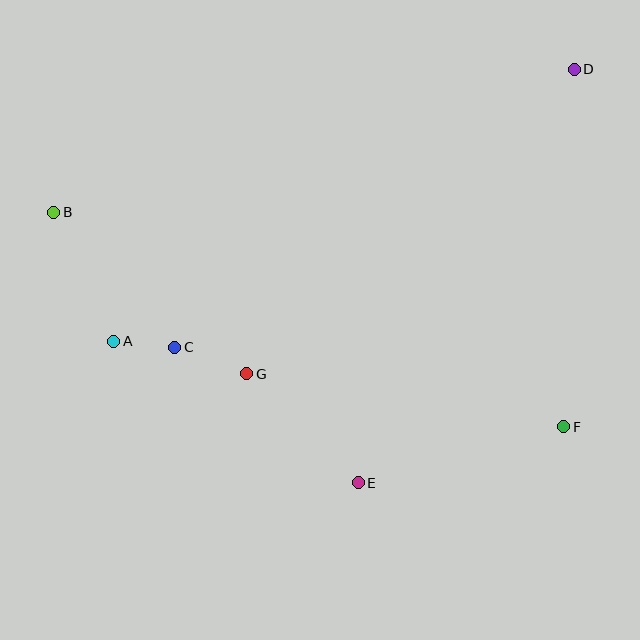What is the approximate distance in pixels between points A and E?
The distance between A and E is approximately 283 pixels.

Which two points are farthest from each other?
Points B and F are farthest from each other.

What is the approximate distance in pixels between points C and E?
The distance between C and E is approximately 228 pixels.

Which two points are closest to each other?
Points A and C are closest to each other.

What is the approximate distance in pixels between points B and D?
The distance between B and D is approximately 540 pixels.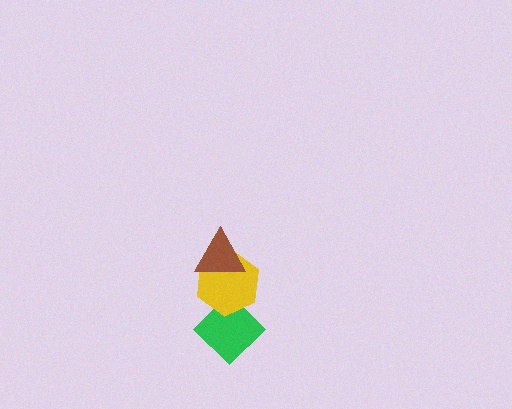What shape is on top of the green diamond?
The yellow hexagon is on top of the green diamond.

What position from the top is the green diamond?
The green diamond is 3rd from the top.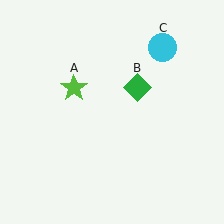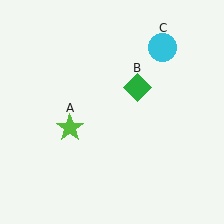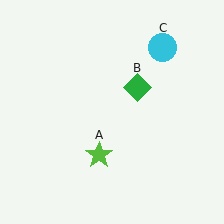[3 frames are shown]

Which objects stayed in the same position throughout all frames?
Green diamond (object B) and cyan circle (object C) remained stationary.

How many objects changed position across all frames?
1 object changed position: lime star (object A).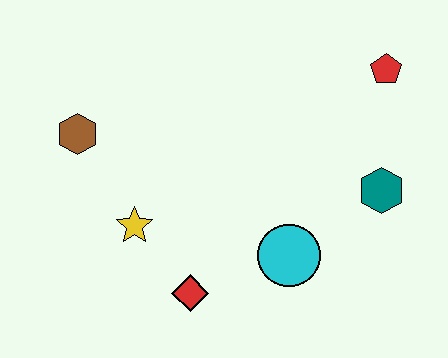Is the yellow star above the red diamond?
Yes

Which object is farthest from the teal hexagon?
The brown hexagon is farthest from the teal hexagon.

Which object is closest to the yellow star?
The red diamond is closest to the yellow star.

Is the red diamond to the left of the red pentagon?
Yes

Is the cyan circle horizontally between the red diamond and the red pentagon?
Yes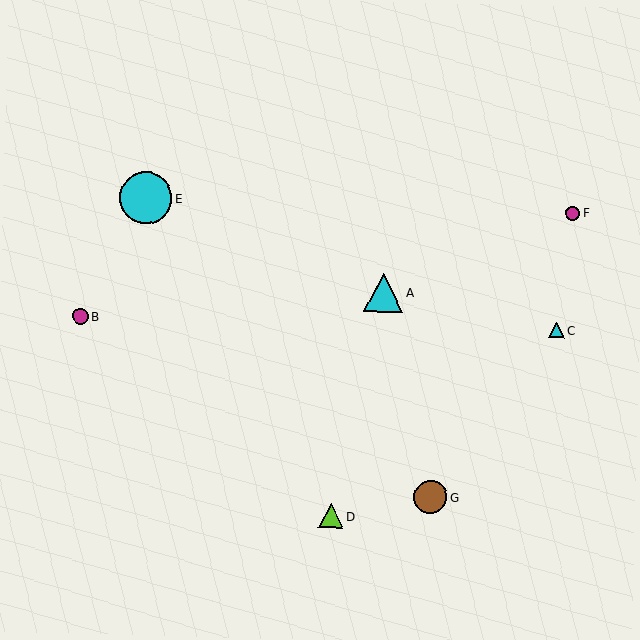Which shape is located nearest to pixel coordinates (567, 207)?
The magenta circle (labeled F) at (573, 213) is nearest to that location.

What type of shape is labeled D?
Shape D is a lime triangle.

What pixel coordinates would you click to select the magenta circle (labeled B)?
Click at (80, 316) to select the magenta circle B.